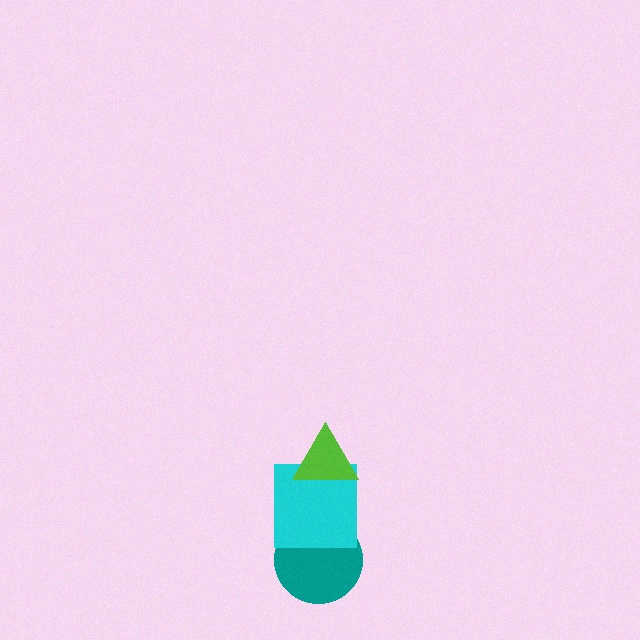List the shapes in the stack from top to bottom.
From top to bottom: the lime triangle, the cyan square, the teal circle.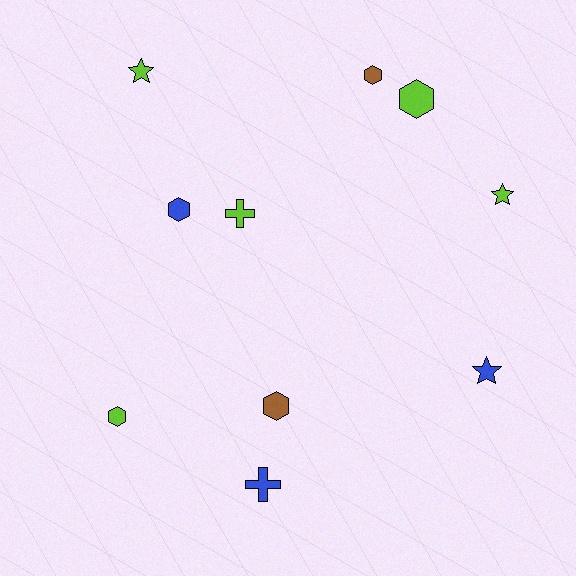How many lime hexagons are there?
There are 2 lime hexagons.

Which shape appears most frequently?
Hexagon, with 5 objects.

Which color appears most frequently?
Lime, with 5 objects.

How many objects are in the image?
There are 10 objects.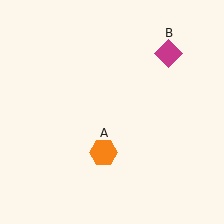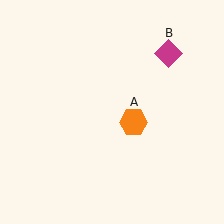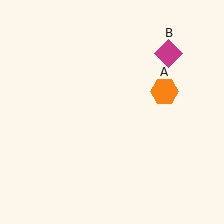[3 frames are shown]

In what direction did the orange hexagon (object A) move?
The orange hexagon (object A) moved up and to the right.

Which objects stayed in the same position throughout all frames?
Magenta diamond (object B) remained stationary.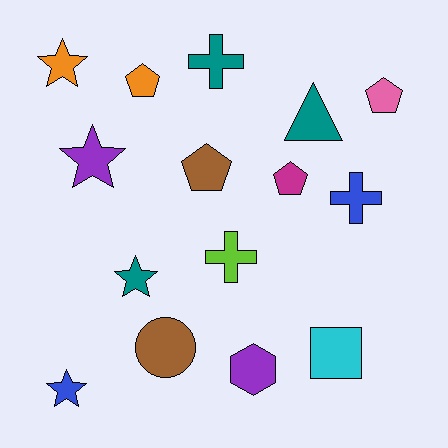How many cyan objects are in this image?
There is 1 cyan object.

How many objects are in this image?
There are 15 objects.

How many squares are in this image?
There is 1 square.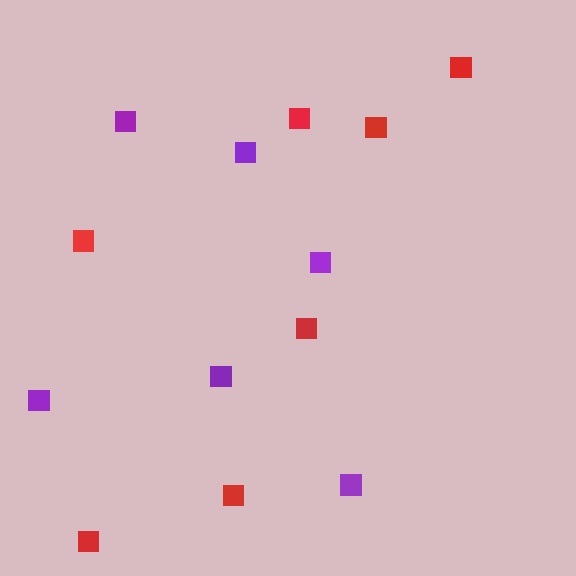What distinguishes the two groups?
There are 2 groups: one group of purple squares (6) and one group of red squares (7).